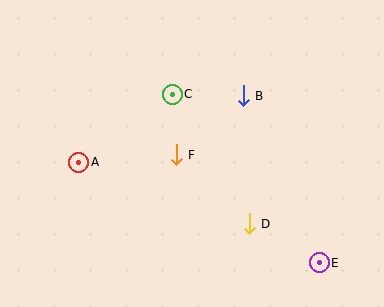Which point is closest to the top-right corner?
Point B is closest to the top-right corner.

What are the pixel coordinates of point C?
Point C is at (172, 94).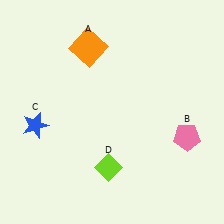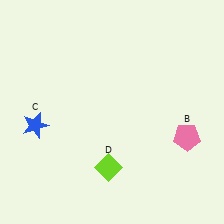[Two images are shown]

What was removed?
The orange square (A) was removed in Image 2.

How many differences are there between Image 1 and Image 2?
There is 1 difference between the two images.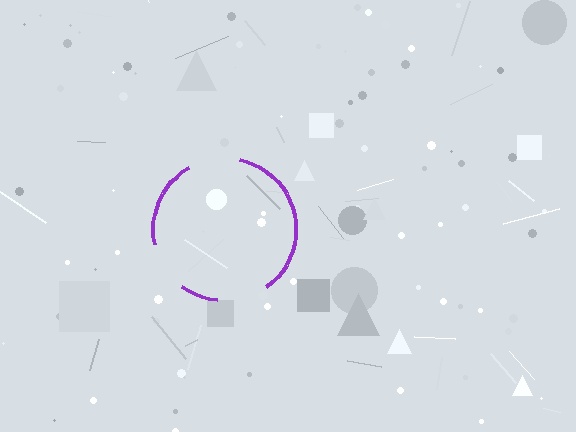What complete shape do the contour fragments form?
The contour fragments form a circle.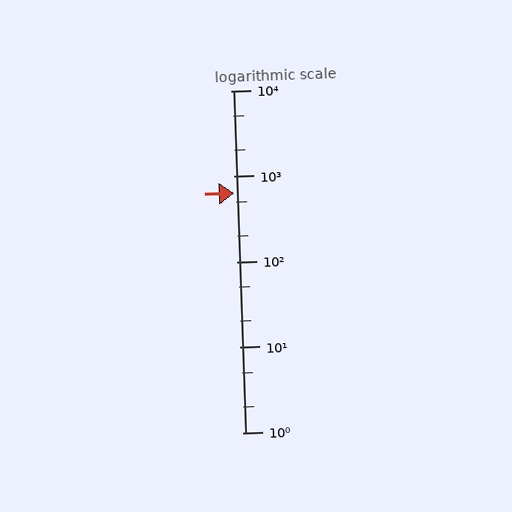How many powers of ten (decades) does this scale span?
The scale spans 4 decades, from 1 to 10000.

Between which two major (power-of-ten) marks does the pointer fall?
The pointer is between 100 and 1000.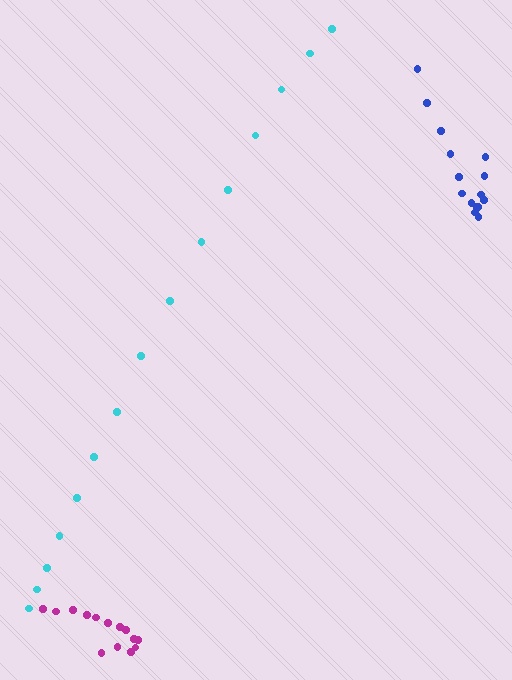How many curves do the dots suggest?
There are 3 distinct paths.